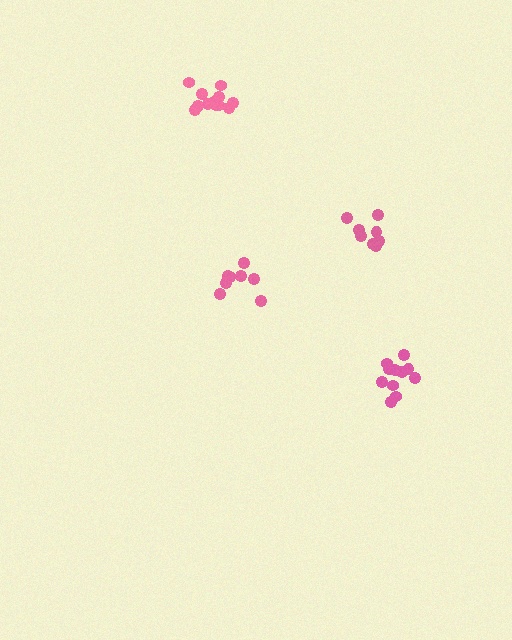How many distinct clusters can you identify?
There are 4 distinct clusters.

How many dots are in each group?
Group 1: 11 dots, Group 2: 12 dots, Group 3: 8 dots, Group 4: 8 dots (39 total).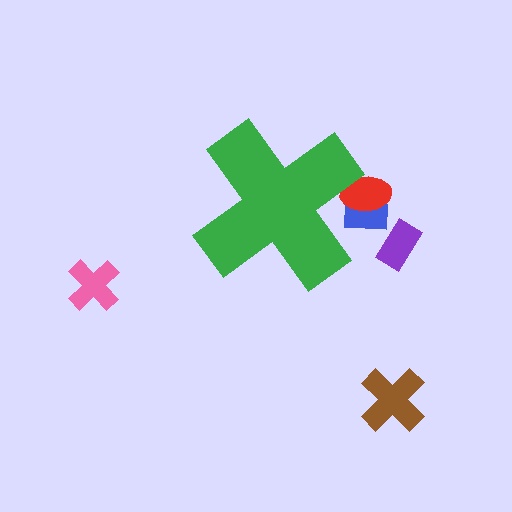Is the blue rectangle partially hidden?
Yes, the blue rectangle is partially hidden behind the green cross.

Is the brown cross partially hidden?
No, the brown cross is fully visible.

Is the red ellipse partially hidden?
Yes, the red ellipse is partially hidden behind the green cross.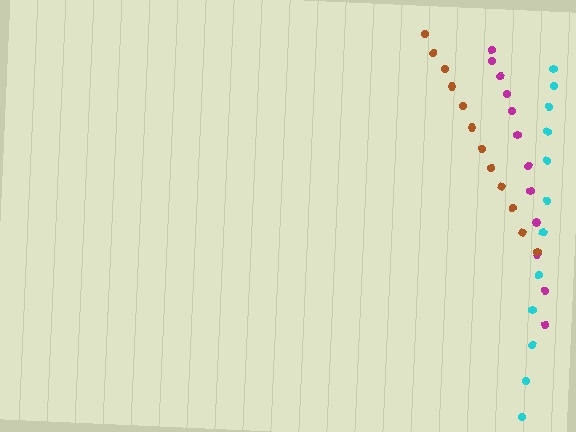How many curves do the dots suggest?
There are 3 distinct paths.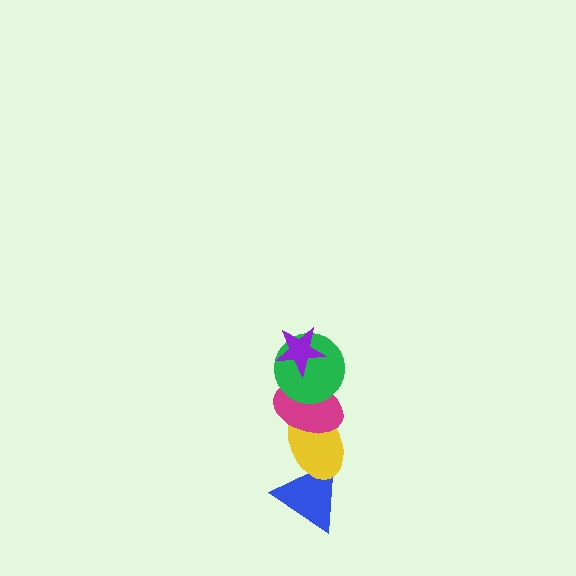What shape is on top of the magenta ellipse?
The green circle is on top of the magenta ellipse.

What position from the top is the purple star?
The purple star is 1st from the top.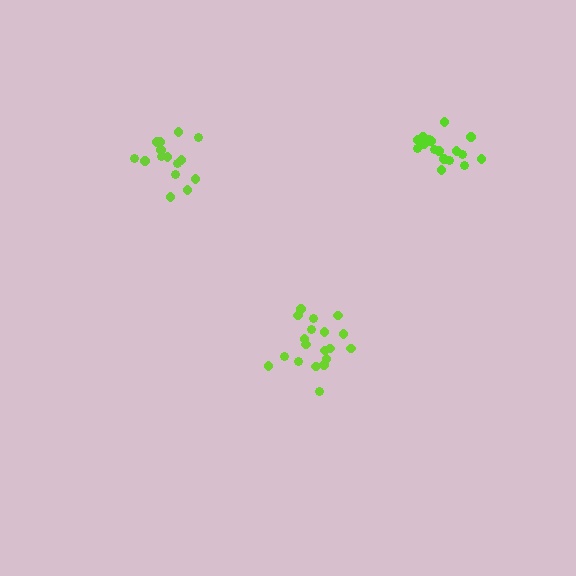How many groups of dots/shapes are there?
There are 3 groups.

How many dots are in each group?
Group 1: 19 dots, Group 2: 15 dots, Group 3: 18 dots (52 total).